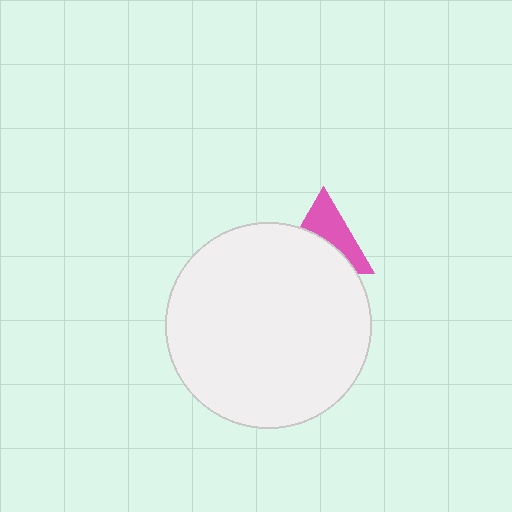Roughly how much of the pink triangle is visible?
About half of it is visible (roughly 48%).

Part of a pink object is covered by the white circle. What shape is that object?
It is a triangle.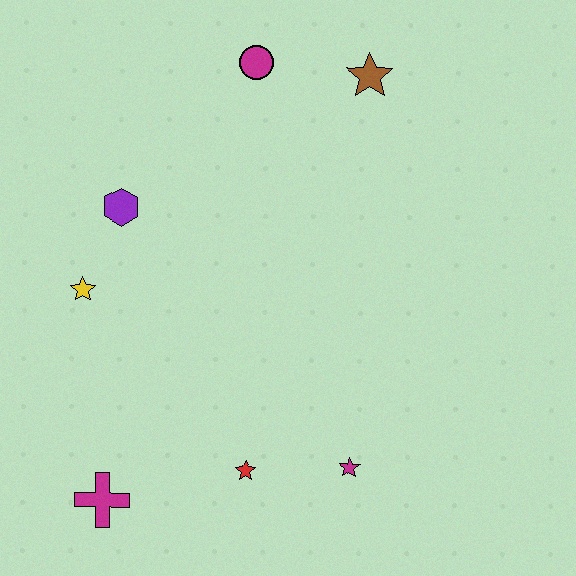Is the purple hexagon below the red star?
No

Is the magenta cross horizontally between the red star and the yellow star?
Yes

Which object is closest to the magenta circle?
The brown star is closest to the magenta circle.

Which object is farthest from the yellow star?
The brown star is farthest from the yellow star.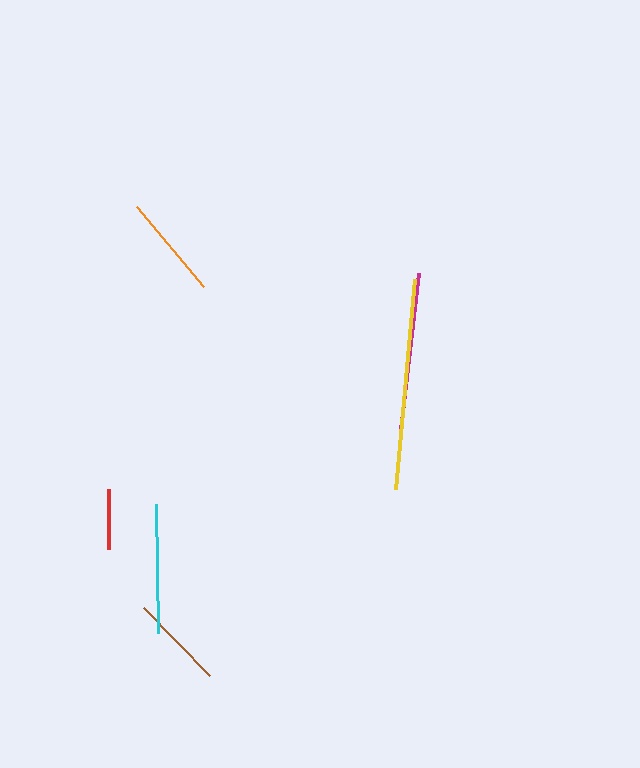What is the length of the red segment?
The red segment is approximately 60 pixels long.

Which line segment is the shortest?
The red line is the shortest at approximately 60 pixels.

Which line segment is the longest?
The yellow line is the longest at approximately 211 pixels.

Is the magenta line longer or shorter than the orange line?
The magenta line is longer than the orange line.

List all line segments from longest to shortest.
From longest to shortest: yellow, magenta, cyan, orange, brown, red.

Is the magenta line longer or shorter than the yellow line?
The yellow line is longer than the magenta line.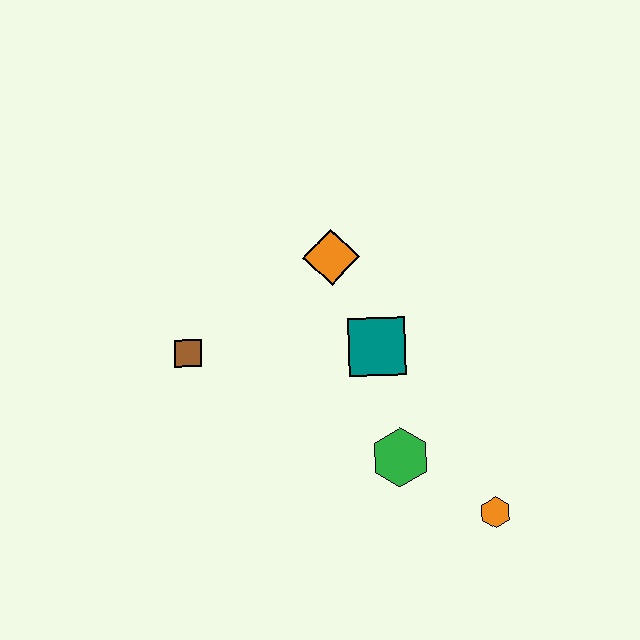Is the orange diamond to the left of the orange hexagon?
Yes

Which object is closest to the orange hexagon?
The green hexagon is closest to the orange hexagon.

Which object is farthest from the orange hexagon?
The brown square is farthest from the orange hexagon.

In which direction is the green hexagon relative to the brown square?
The green hexagon is to the right of the brown square.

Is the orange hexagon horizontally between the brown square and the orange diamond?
No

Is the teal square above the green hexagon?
Yes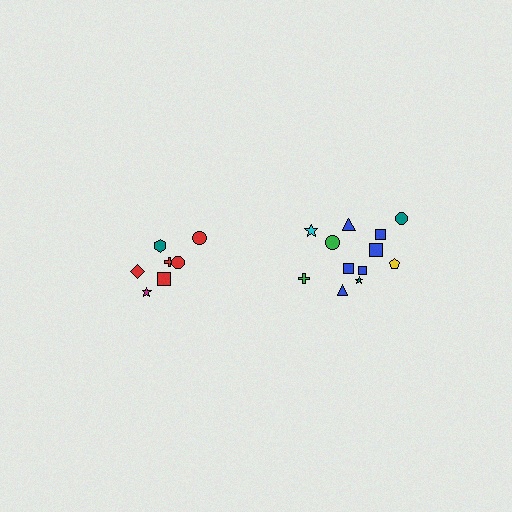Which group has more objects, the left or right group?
The right group.